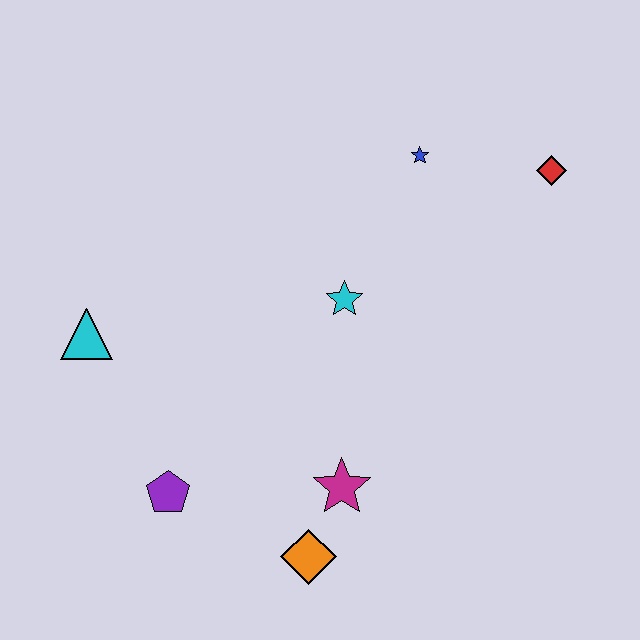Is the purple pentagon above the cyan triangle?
No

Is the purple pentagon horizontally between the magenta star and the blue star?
No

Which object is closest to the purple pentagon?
The orange diamond is closest to the purple pentagon.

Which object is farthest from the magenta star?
The red diamond is farthest from the magenta star.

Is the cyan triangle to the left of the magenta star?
Yes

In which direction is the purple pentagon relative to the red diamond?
The purple pentagon is to the left of the red diamond.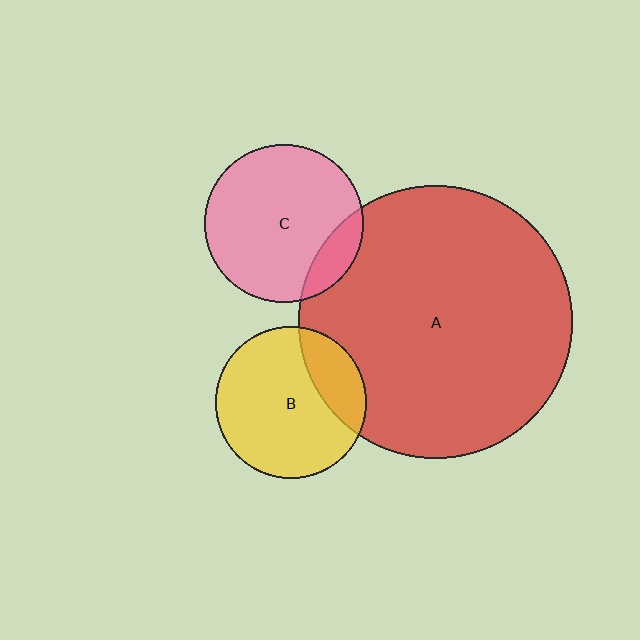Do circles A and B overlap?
Yes.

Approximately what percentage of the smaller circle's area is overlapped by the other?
Approximately 25%.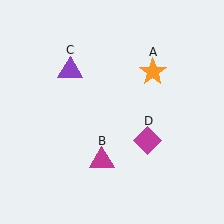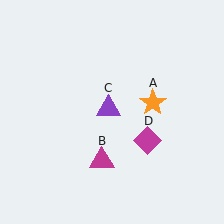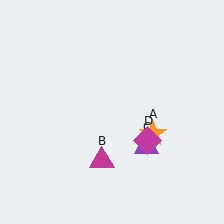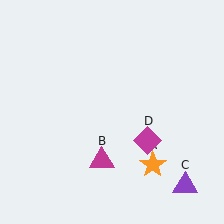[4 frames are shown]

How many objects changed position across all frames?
2 objects changed position: orange star (object A), purple triangle (object C).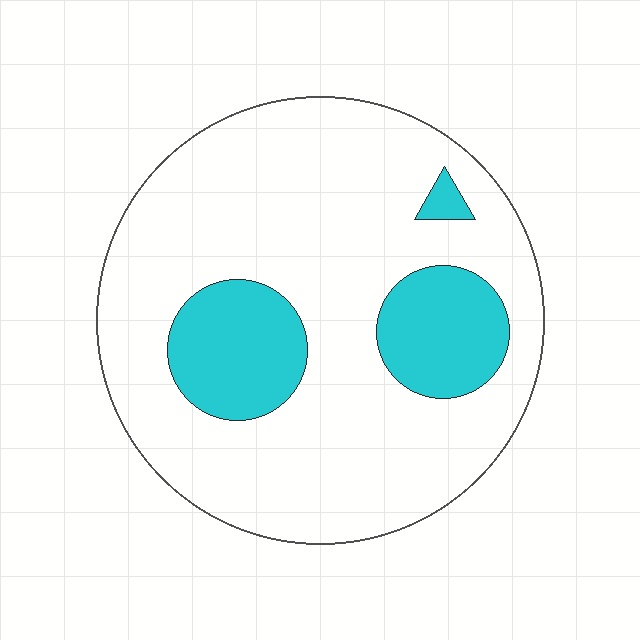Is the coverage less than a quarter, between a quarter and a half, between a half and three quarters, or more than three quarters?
Less than a quarter.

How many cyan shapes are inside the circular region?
3.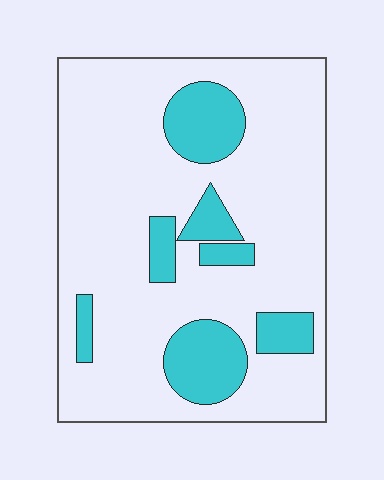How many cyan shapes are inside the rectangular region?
7.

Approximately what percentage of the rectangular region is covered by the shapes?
Approximately 20%.